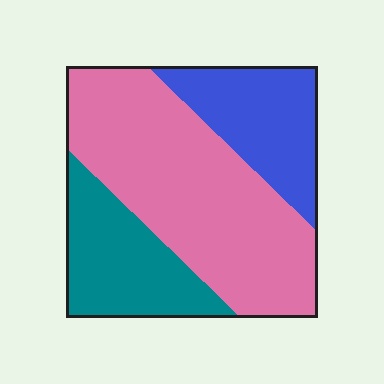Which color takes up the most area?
Pink, at roughly 55%.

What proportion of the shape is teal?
Teal covers 23% of the shape.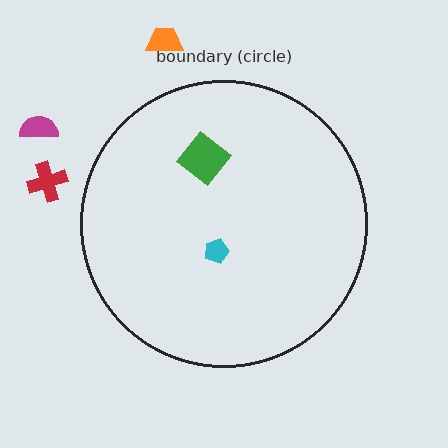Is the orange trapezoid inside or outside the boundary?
Outside.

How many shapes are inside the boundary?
2 inside, 3 outside.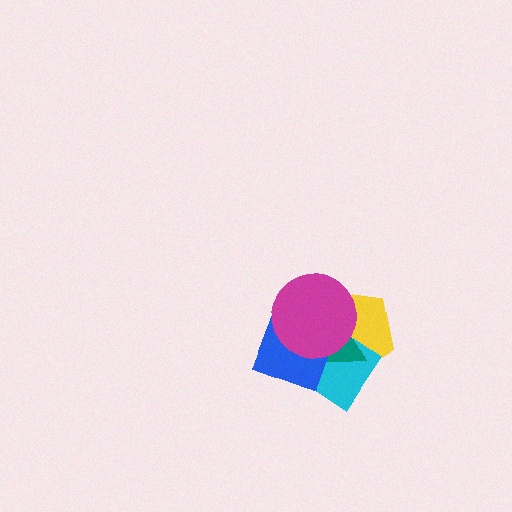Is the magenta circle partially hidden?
No, no other shape covers it.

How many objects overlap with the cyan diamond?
4 objects overlap with the cyan diamond.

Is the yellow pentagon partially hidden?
Yes, it is partially covered by another shape.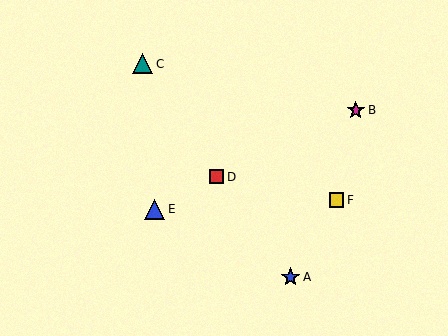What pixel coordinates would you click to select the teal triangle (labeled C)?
Click at (142, 64) to select the teal triangle C.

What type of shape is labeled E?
Shape E is a blue triangle.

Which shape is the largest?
The teal triangle (labeled C) is the largest.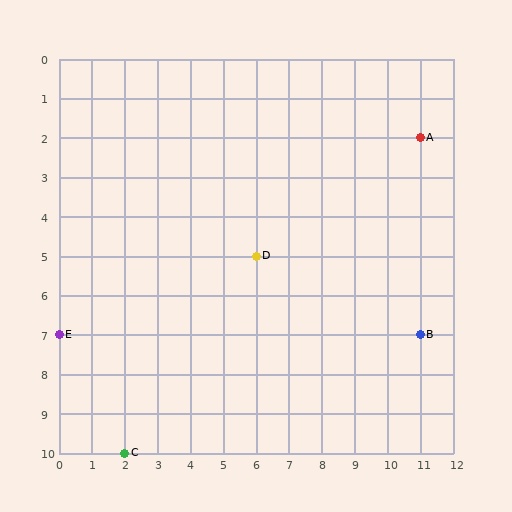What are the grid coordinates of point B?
Point B is at grid coordinates (11, 7).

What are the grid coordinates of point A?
Point A is at grid coordinates (11, 2).